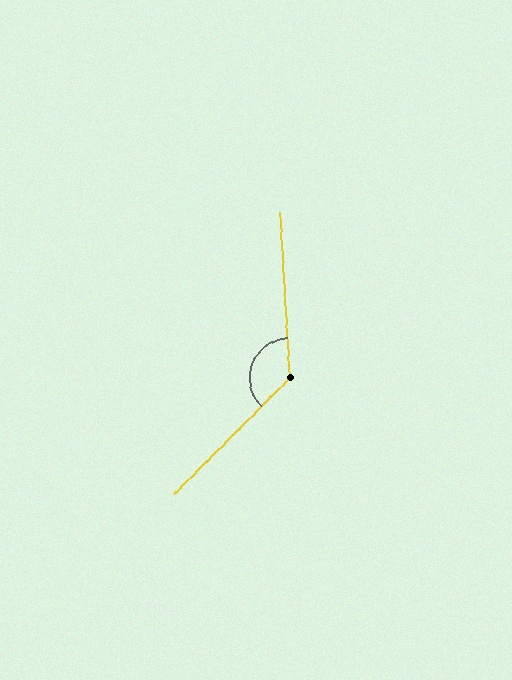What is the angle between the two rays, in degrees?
Approximately 132 degrees.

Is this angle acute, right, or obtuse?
It is obtuse.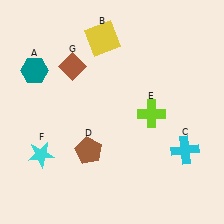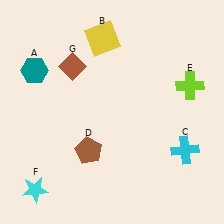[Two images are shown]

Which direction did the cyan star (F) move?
The cyan star (F) moved down.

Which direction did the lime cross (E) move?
The lime cross (E) moved right.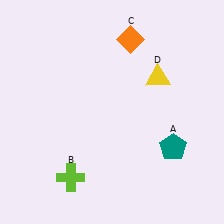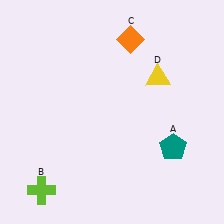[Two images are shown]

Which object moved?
The lime cross (B) moved left.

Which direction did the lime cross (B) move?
The lime cross (B) moved left.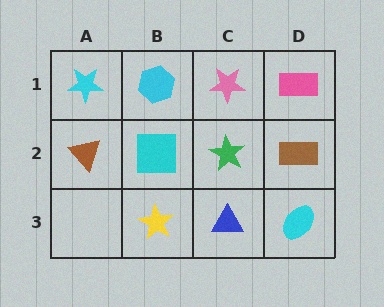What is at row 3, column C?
A blue triangle.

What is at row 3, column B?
A yellow star.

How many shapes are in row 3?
3 shapes.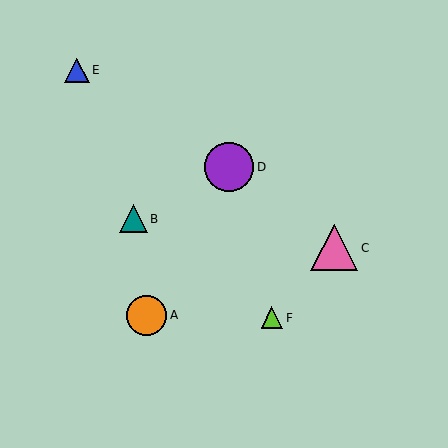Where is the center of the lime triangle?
The center of the lime triangle is at (272, 318).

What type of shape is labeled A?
Shape A is an orange circle.